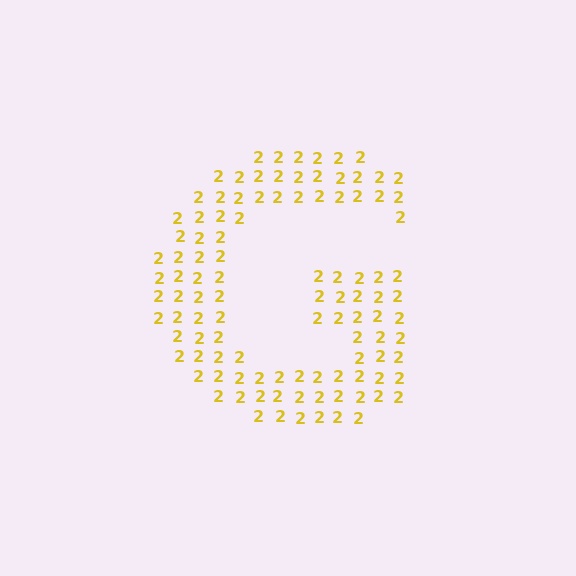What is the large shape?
The large shape is the letter G.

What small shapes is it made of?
It is made of small digit 2's.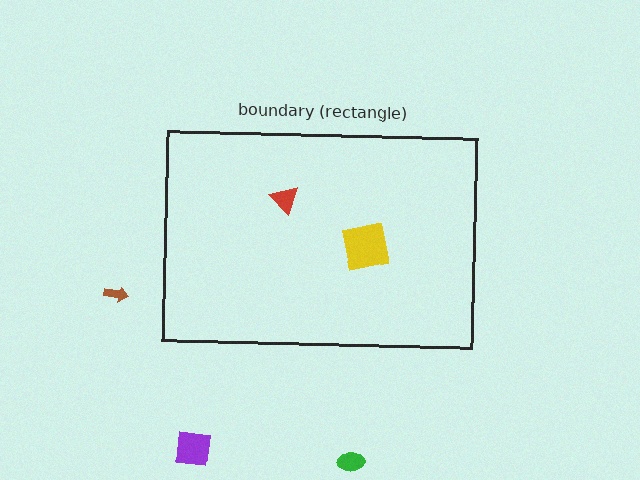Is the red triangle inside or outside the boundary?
Inside.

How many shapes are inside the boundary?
2 inside, 3 outside.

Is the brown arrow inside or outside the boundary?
Outside.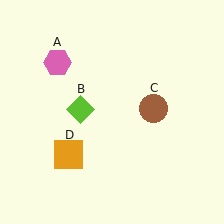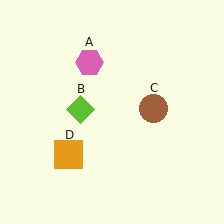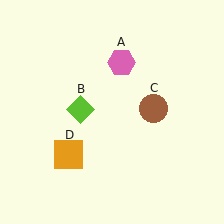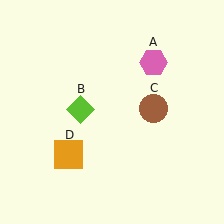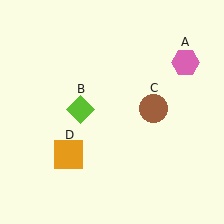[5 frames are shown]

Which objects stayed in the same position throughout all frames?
Lime diamond (object B) and brown circle (object C) and orange square (object D) remained stationary.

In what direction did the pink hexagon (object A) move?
The pink hexagon (object A) moved right.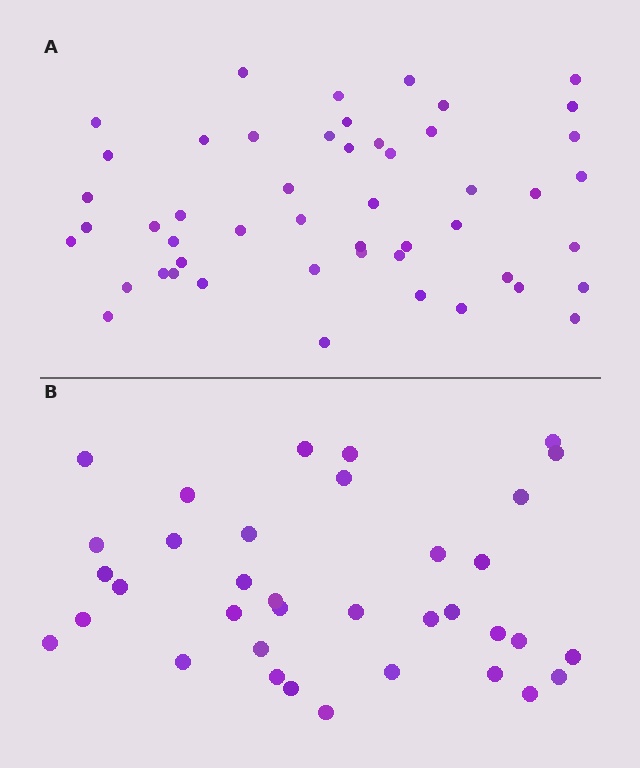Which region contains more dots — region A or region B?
Region A (the top region) has more dots.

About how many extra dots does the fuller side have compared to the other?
Region A has approximately 15 more dots than region B.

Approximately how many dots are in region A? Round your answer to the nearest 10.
About 50 dots.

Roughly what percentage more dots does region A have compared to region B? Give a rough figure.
About 40% more.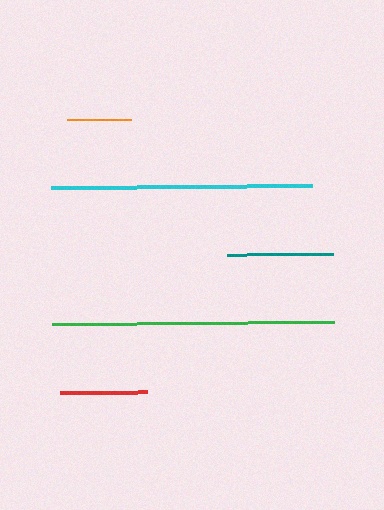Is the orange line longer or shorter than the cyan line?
The cyan line is longer than the orange line.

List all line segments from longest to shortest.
From longest to shortest: green, cyan, teal, red, orange.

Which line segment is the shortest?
The orange line is the shortest at approximately 64 pixels.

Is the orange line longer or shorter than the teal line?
The teal line is longer than the orange line.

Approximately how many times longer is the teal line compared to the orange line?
The teal line is approximately 1.6 times the length of the orange line.